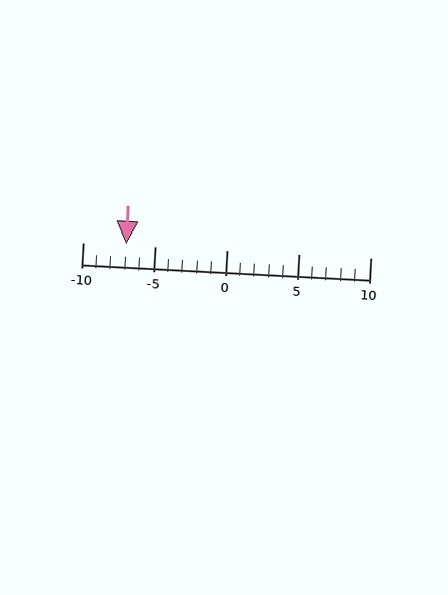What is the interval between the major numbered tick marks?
The major tick marks are spaced 5 units apart.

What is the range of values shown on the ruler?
The ruler shows values from -10 to 10.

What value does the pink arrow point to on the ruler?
The pink arrow points to approximately -7.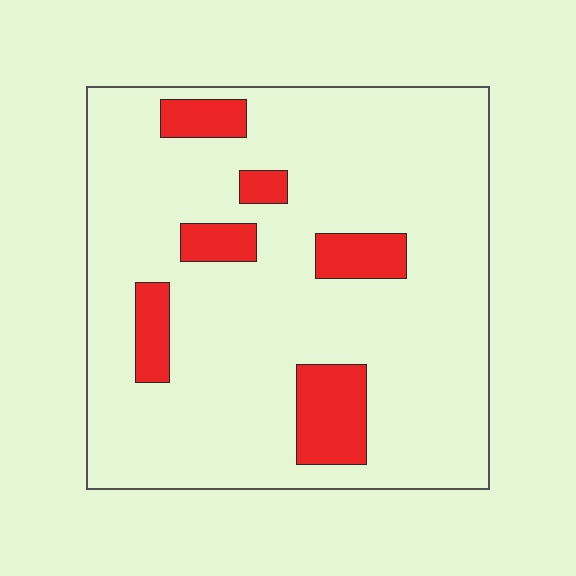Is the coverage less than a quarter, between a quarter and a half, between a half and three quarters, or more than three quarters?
Less than a quarter.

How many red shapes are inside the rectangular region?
6.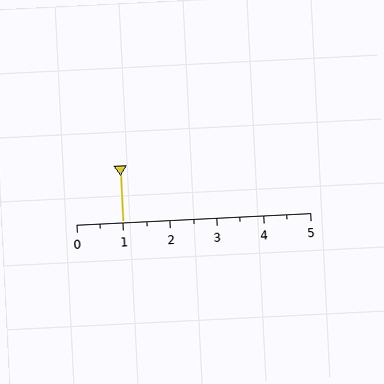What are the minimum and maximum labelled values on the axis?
The axis runs from 0 to 5.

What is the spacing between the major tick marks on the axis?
The major ticks are spaced 1 apart.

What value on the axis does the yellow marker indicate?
The marker indicates approximately 1.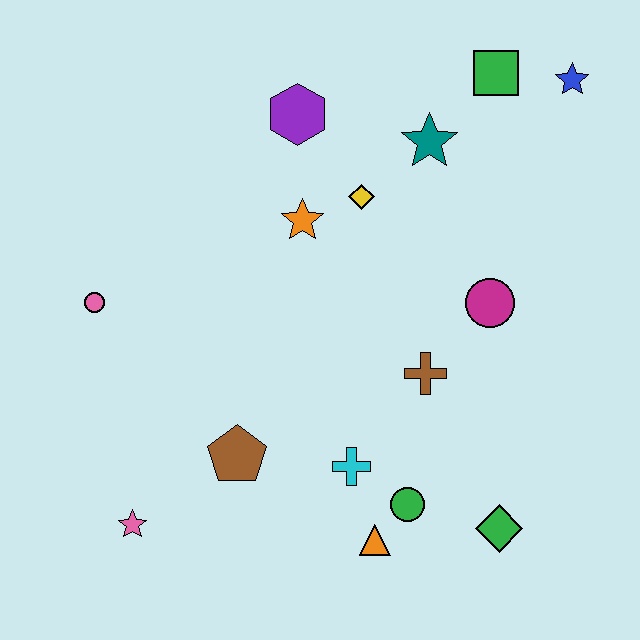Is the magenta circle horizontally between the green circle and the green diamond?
Yes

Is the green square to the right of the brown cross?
Yes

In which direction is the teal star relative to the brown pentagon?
The teal star is above the brown pentagon.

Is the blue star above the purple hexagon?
Yes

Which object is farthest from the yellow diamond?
The pink star is farthest from the yellow diamond.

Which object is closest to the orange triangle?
The green circle is closest to the orange triangle.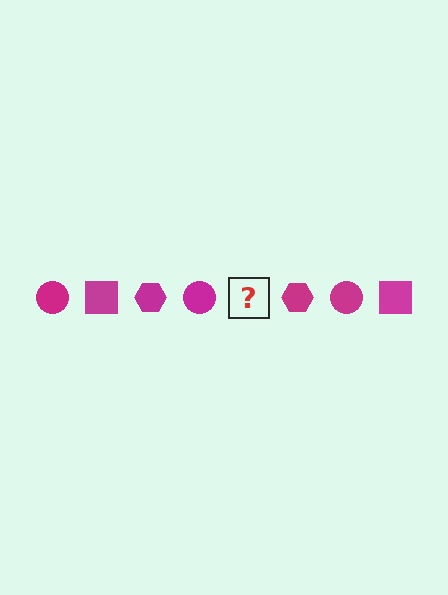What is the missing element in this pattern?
The missing element is a magenta square.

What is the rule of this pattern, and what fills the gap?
The rule is that the pattern cycles through circle, square, hexagon shapes in magenta. The gap should be filled with a magenta square.